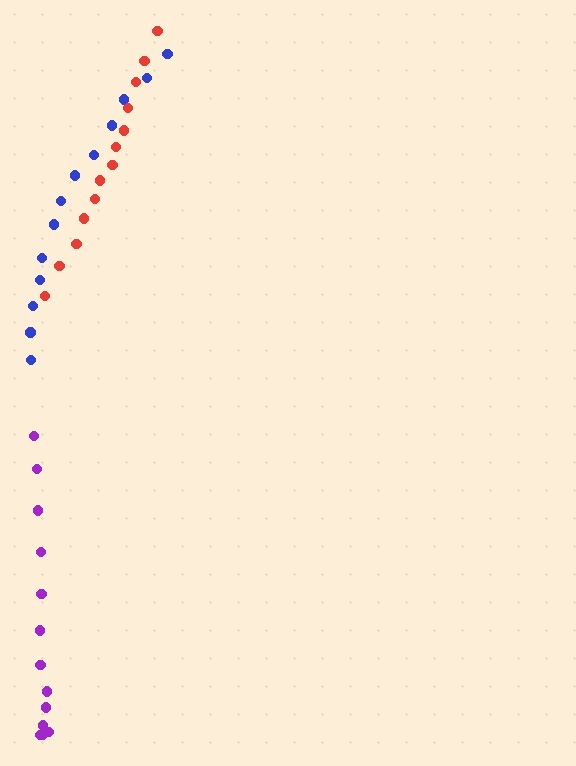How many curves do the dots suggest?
There are 3 distinct paths.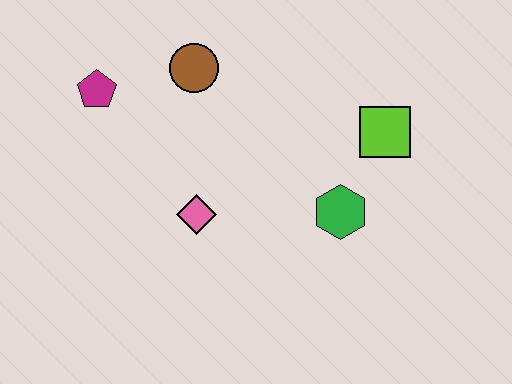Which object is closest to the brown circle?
The magenta pentagon is closest to the brown circle.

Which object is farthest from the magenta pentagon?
The lime square is farthest from the magenta pentagon.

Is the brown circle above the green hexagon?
Yes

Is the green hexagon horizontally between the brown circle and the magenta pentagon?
No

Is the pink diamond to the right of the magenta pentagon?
Yes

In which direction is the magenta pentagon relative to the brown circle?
The magenta pentagon is to the left of the brown circle.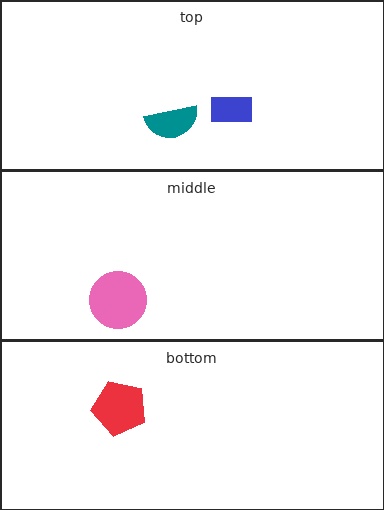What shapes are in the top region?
The blue rectangle, the teal semicircle.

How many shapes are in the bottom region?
1.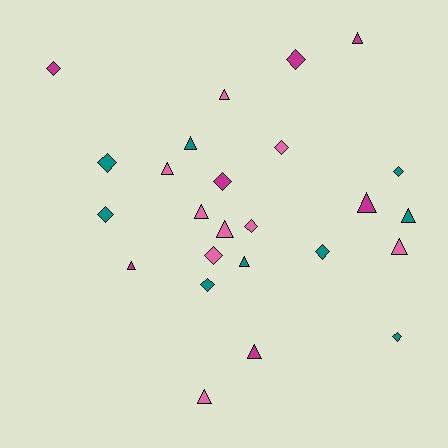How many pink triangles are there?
There are 6 pink triangles.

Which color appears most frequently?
Teal, with 9 objects.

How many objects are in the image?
There are 25 objects.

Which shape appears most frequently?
Triangle, with 13 objects.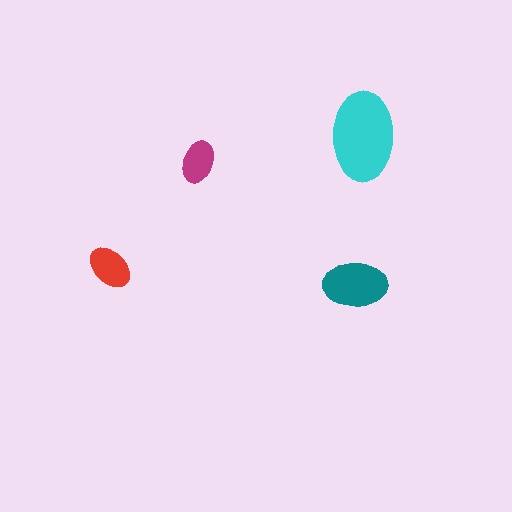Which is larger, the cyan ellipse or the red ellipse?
The cyan one.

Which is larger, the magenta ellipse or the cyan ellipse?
The cyan one.